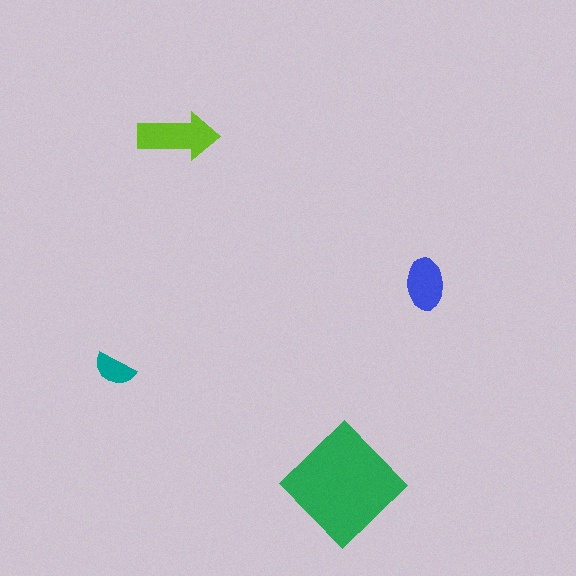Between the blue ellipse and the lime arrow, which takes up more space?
The lime arrow.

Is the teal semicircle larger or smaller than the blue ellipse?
Smaller.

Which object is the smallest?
The teal semicircle.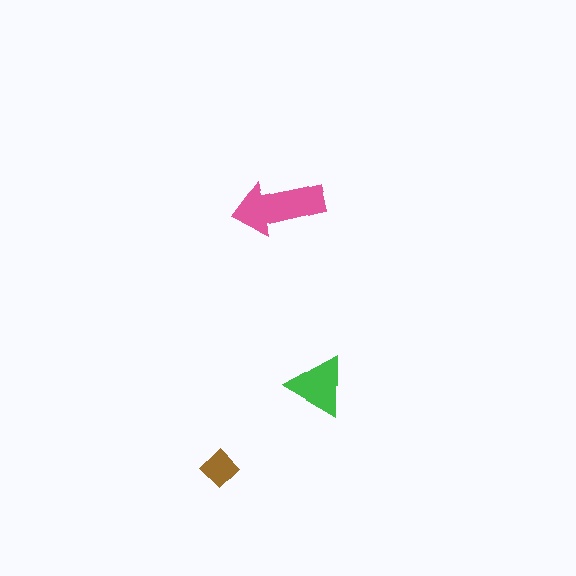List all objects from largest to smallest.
The pink arrow, the green triangle, the brown diamond.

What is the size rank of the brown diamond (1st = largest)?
3rd.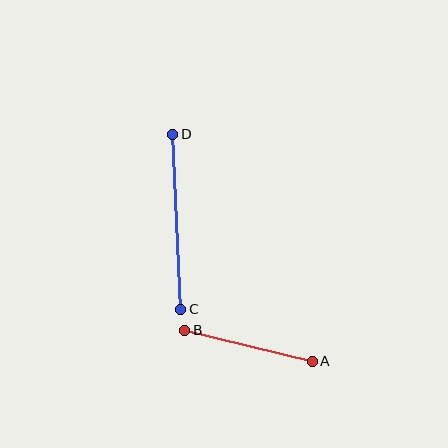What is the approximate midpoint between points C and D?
The midpoint is at approximately (177, 222) pixels.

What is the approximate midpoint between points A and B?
The midpoint is at approximately (249, 346) pixels.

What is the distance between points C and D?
The distance is approximately 175 pixels.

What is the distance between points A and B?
The distance is approximately 131 pixels.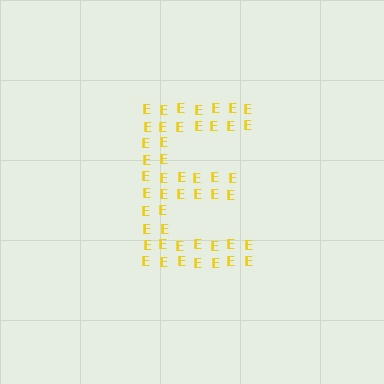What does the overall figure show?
The overall figure shows the letter E.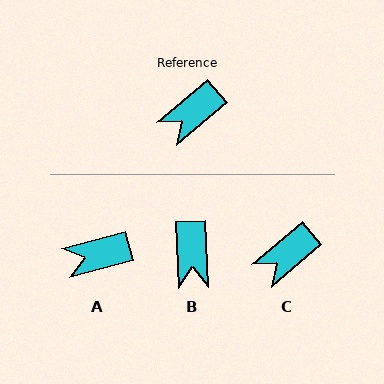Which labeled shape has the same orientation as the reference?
C.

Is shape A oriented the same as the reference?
No, it is off by about 26 degrees.